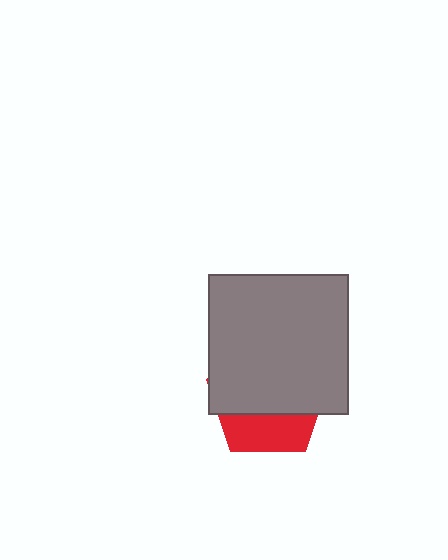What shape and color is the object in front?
The object in front is a gray square.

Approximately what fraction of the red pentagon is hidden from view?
Roughly 68% of the red pentagon is hidden behind the gray square.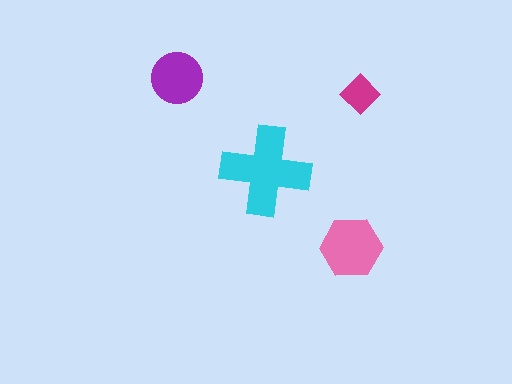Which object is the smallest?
The magenta diamond.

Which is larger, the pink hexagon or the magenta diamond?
The pink hexagon.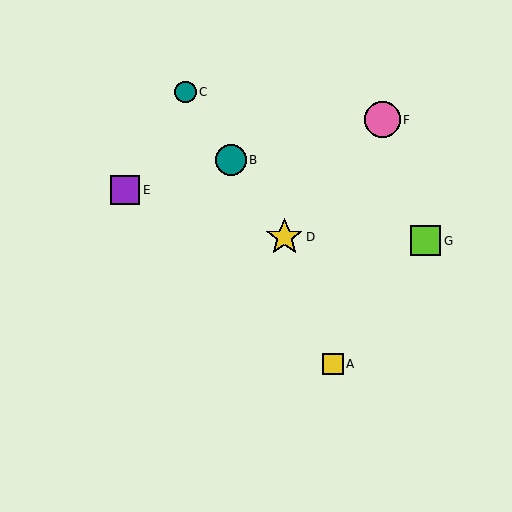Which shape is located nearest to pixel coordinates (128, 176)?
The purple square (labeled E) at (125, 190) is nearest to that location.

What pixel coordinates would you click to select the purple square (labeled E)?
Click at (125, 190) to select the purple square E.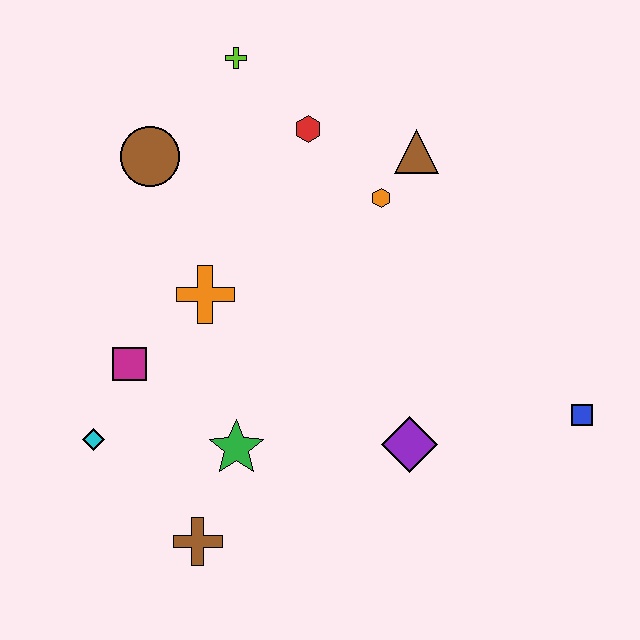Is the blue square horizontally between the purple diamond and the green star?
No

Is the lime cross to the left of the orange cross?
No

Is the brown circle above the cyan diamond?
Yes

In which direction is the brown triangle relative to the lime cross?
The brown triangle is to the right of the lime cross.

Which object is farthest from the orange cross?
The blue square is farthest from the orange cross.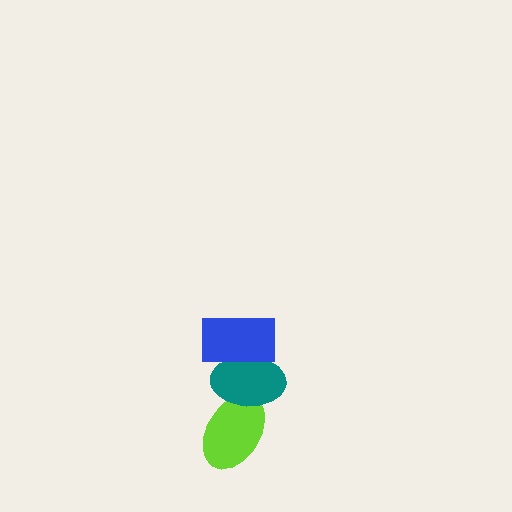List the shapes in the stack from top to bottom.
From top to bottom: the blue rectangle, the teal ellipse, the lime ellipse.